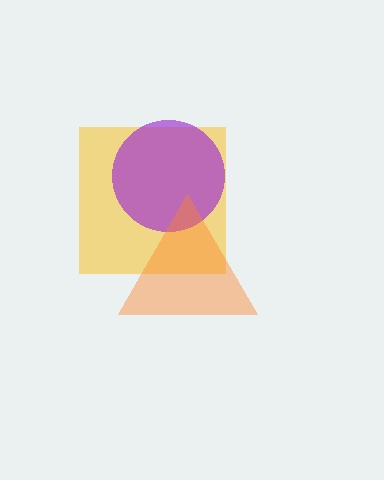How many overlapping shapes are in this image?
There are 3 overlapping shapes in the image.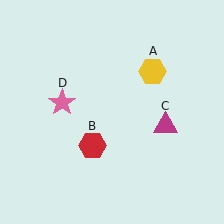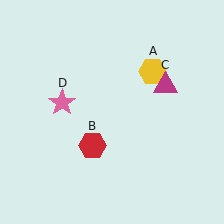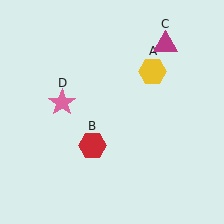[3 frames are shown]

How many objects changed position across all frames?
1 object changed position: magenta triangle (object C).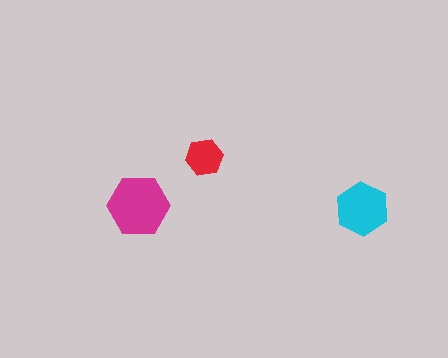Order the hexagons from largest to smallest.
the magenta one, the cyan one, the red one.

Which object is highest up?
The red hexagon is topmost.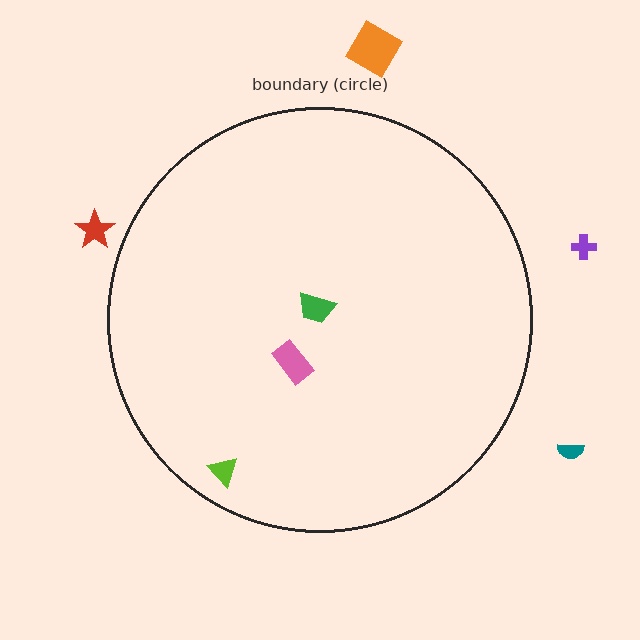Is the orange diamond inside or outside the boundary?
Outside.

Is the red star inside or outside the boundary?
Outside.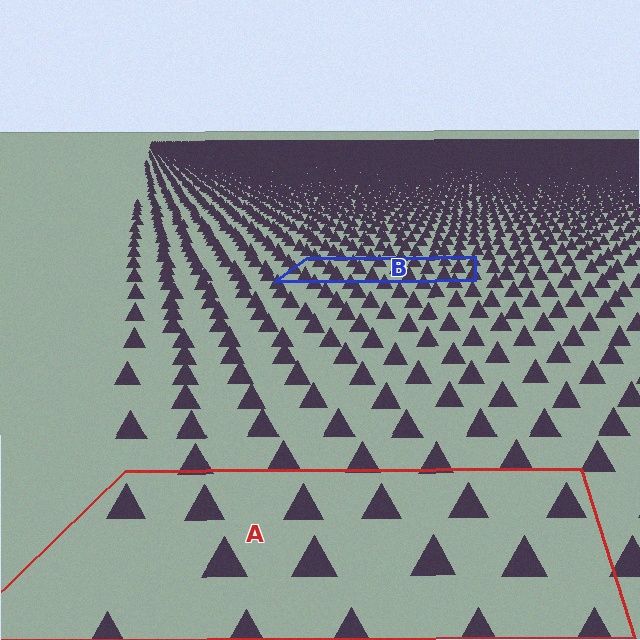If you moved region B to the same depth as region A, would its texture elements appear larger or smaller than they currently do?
They would appear larger. At a closer depth, the same texture elements are projected at a bigger on-screen size.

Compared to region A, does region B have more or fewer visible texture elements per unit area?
Region B has more texture elements per unit area — they are packed more densely because it is farther away.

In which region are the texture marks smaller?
The texture marks are smaller in region B, because it is farther away.